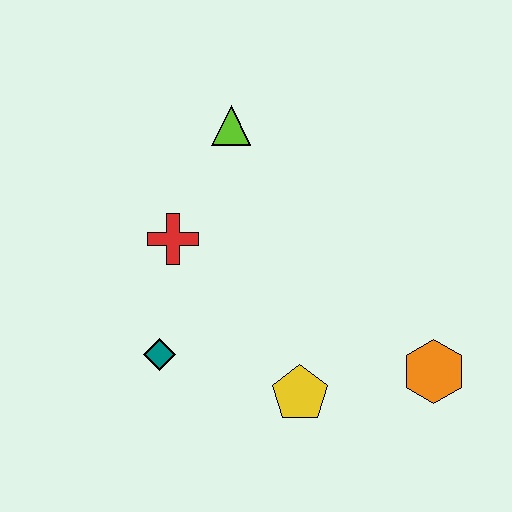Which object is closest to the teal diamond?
The red cross is closest to the teal diamond.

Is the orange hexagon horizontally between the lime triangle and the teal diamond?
No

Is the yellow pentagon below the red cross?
Yes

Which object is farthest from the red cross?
The orange hexagon is farthest from the red cross.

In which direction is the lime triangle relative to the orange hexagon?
The lime triangle is above the orange hexagon.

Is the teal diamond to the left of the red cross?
Yes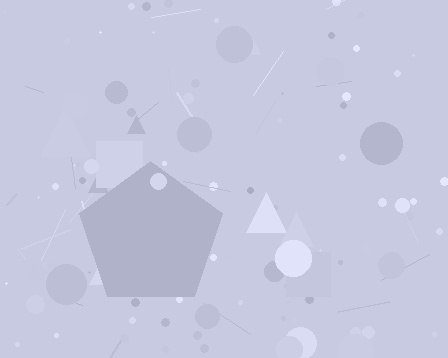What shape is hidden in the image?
A pentagon is hidden in the image.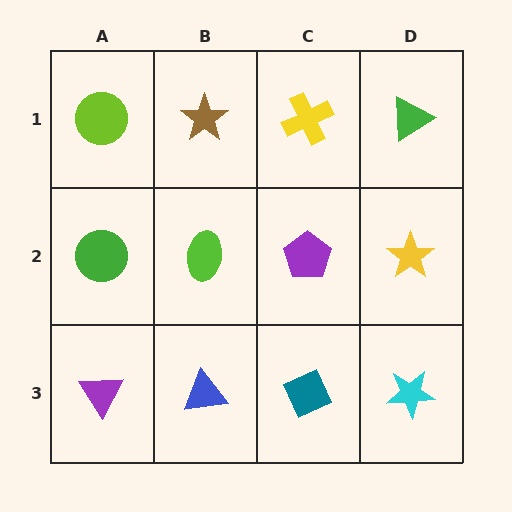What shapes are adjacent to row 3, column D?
A yellow star (row 2, column D), a teal diamond (row 3, column C).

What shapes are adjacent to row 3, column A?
A green circle (row 2, column A), a blue triangle (row 3, column B).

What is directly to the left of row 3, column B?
A purple triangle.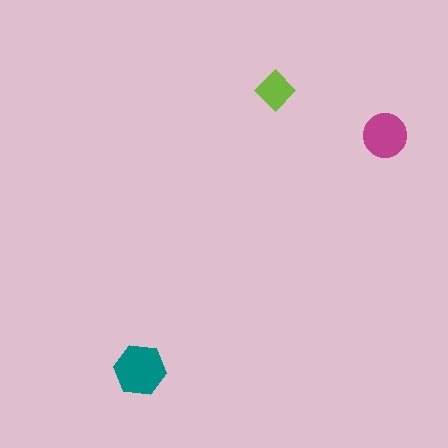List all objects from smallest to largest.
The lime diamond, the magenta circle, the teal hexagon.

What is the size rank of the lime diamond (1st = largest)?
3rd.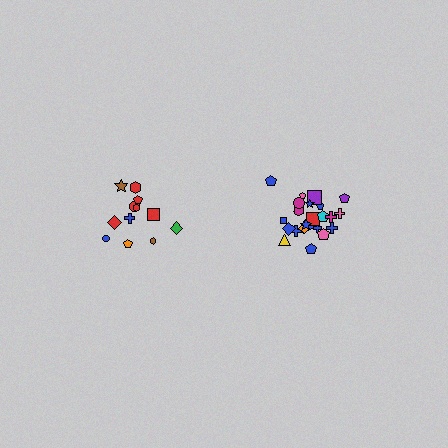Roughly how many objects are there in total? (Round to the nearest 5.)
Roughly 35 objects in total.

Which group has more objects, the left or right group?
The right group.